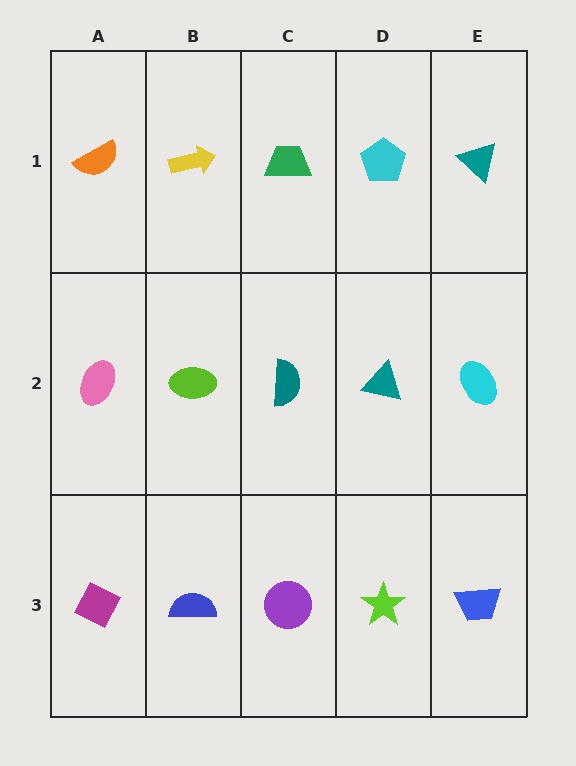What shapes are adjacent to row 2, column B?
A yellow arrow (row 1, column B), a blue semicircle (row 3, column B), a pink ellipse (row 2, column A), a teal semicircle (row 2, column C).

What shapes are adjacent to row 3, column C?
A teal semicircle (row 2, column C), a blue semicircle (row 3, column B), a lime star (row 3, column D).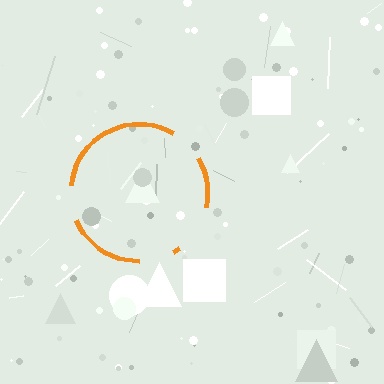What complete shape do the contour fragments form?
The contour fragments form a circle.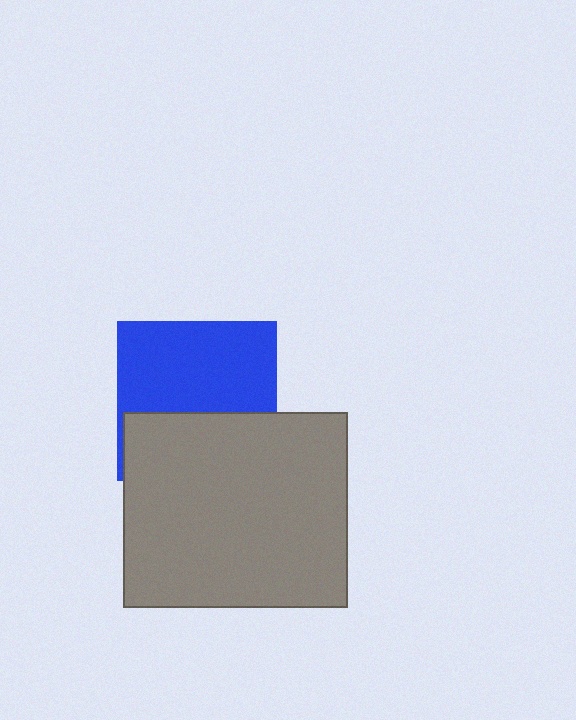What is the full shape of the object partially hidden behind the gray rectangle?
The partially hidden object is a blue square.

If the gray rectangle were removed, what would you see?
You would see the complete blue square.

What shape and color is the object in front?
The object in front is a gray rectangle.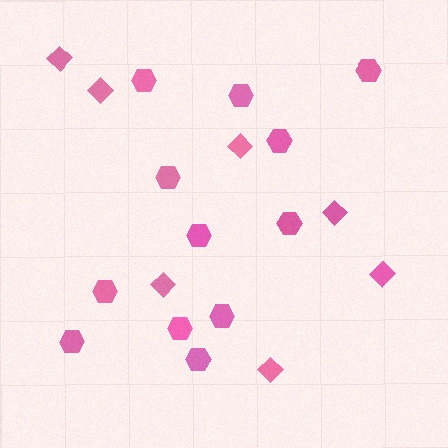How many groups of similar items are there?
There are 2 groups: one group of diamonds (7) and one group of hexagons (12).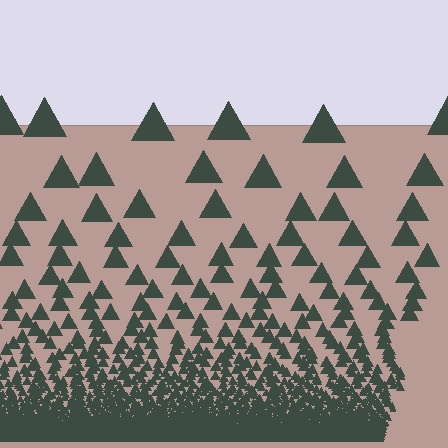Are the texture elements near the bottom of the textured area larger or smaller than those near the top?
Smaller. The gradient is inverted — elements near the bottom are smaller and denser.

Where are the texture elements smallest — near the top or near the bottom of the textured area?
Near the bottom.